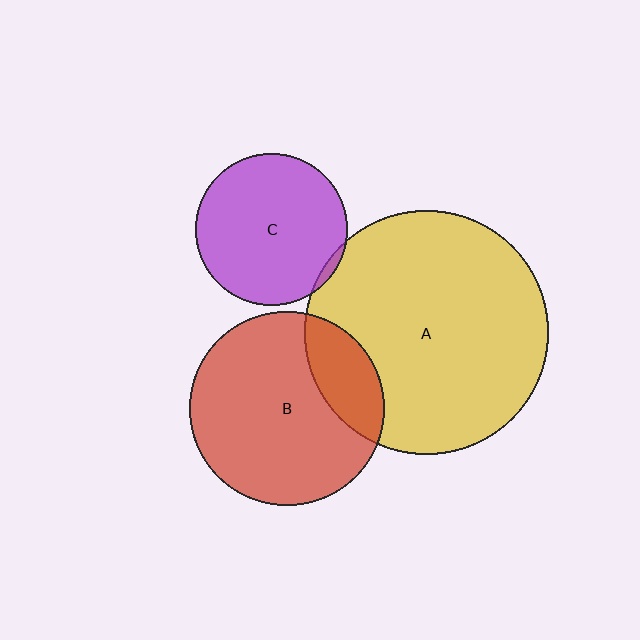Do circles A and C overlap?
Yes.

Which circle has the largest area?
Circle A (yellow).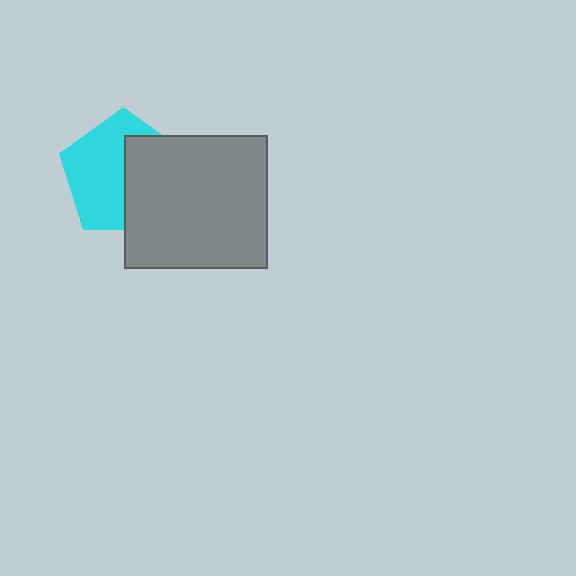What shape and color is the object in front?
The object in front is a gray rectangle.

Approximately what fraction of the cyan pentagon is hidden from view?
Roughly 45% of the cyan pentagon is hidden behind the gray rectangle.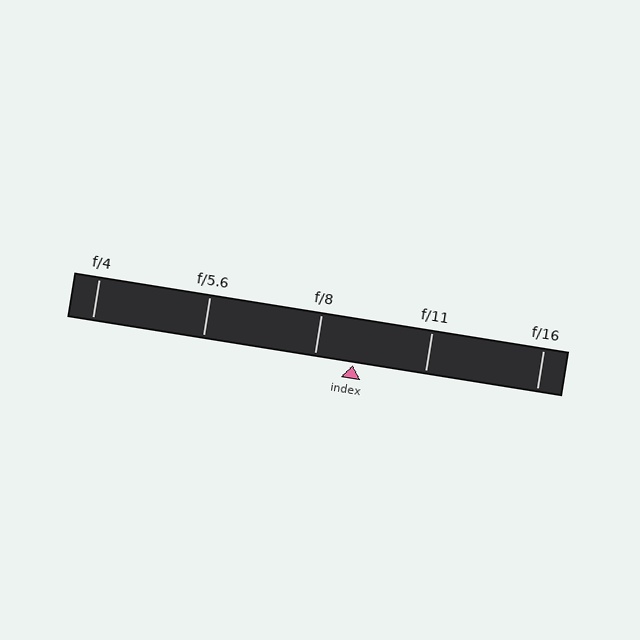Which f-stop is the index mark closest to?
The index mark is closest to f/8.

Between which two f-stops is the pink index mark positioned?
The index mark is between f/8 and f/11.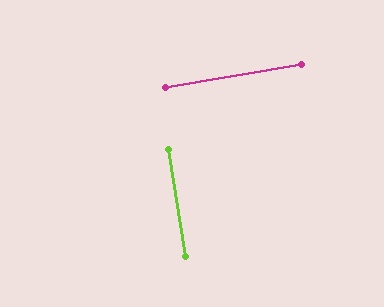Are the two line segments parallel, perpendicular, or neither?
Perpendicular — they meet at approximately 90°.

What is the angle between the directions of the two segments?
Approximately 90 degrees.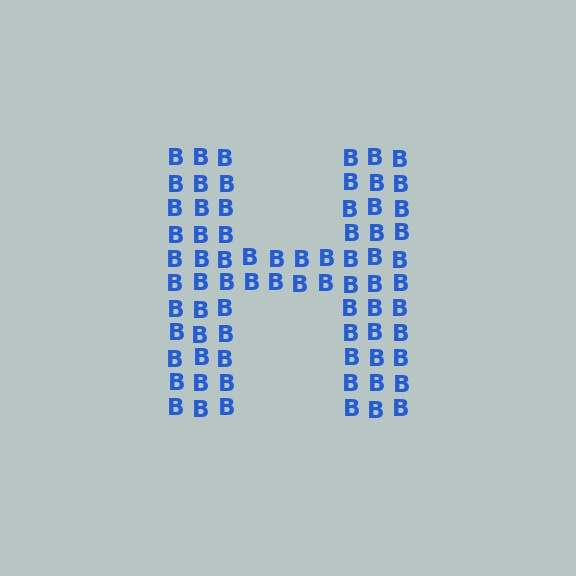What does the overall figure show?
The overall figure shows the letter H.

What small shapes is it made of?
It is made of small letter B's.